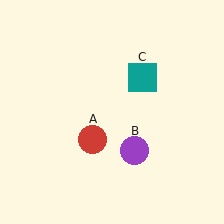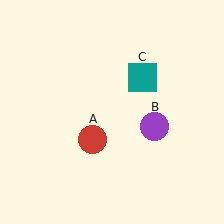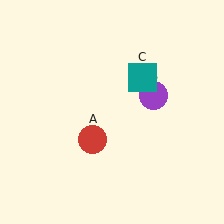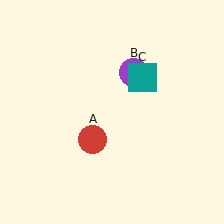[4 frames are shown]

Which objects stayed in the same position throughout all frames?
Red circle (object A) and teal square (object C) remained stationary.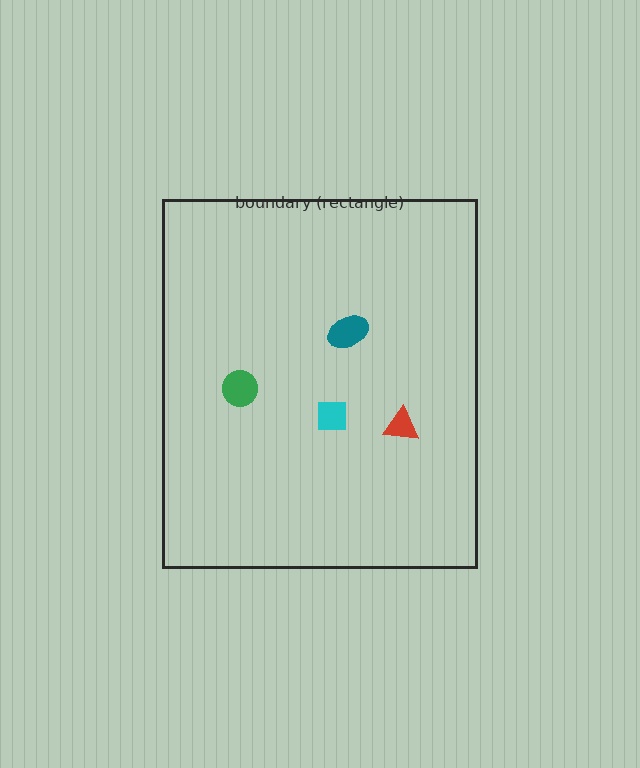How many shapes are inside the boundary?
4 inside, 0 outside.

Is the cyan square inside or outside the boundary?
Inside.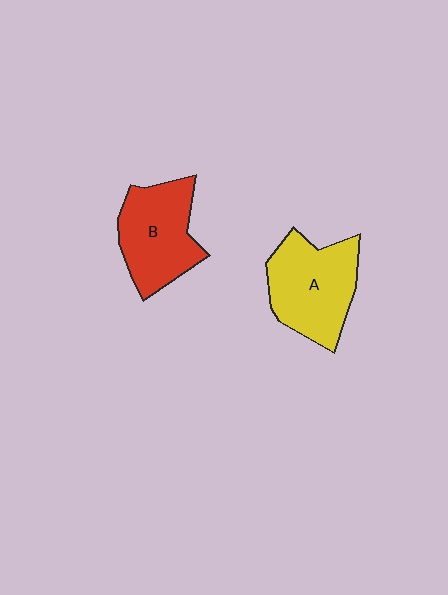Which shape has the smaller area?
Shape B (red).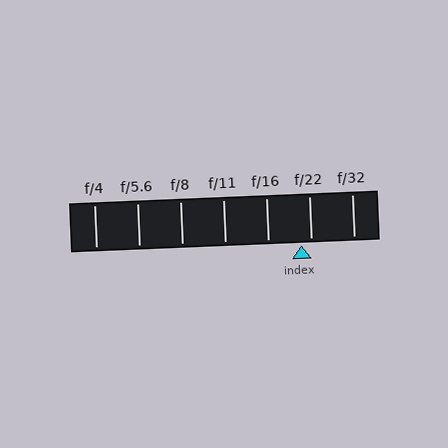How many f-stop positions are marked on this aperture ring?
There are 7 f-stop positions marked.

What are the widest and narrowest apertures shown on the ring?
The widest aperture shown is f/4 and the narrowest is f/32.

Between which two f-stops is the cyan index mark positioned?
The index mark is between f/16 and f/22.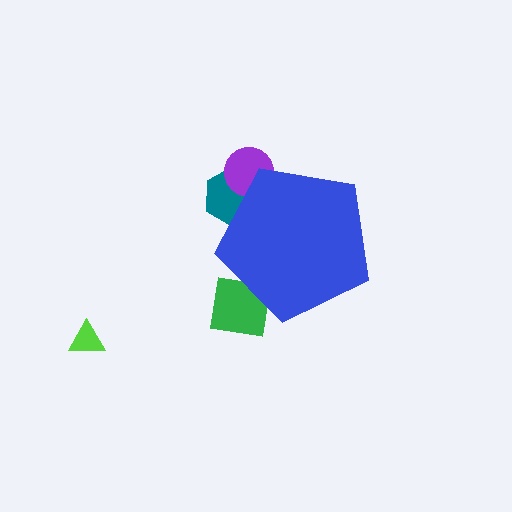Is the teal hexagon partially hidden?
Yes, the teal hexagon is partially hidden behind the blue pentagon.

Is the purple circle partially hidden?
Yes, the purple circle is partially hidden behind the blue pentagon.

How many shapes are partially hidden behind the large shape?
3 shapes are partially hidden.